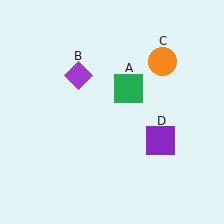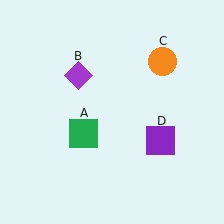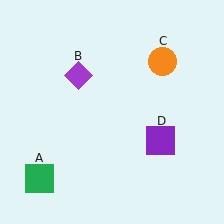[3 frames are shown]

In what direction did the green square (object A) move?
The green square (object A) moved down and to the left.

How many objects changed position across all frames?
1 object changed position: green square (object A).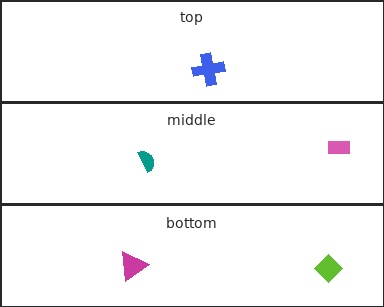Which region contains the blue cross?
The top region.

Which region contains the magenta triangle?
The bottom region.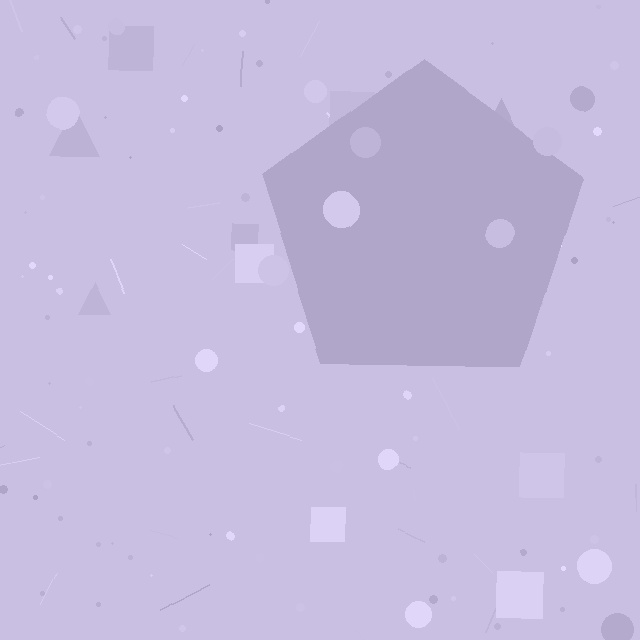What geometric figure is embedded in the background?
A pentagon is embedded in the background.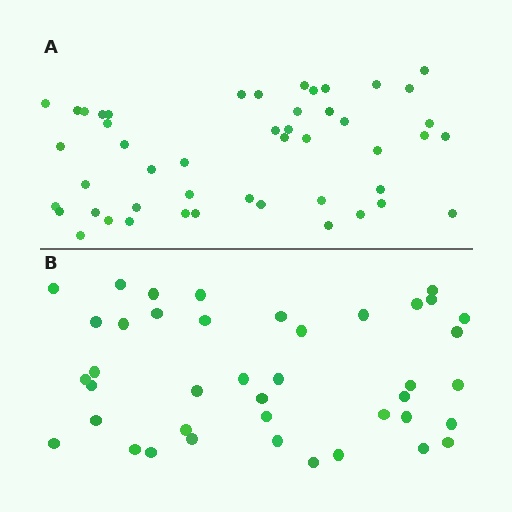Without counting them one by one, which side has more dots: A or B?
Region A (the top region) has more dots.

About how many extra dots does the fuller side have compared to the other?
Region A has roughly 8 or so more dots than region B.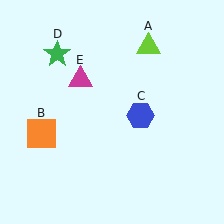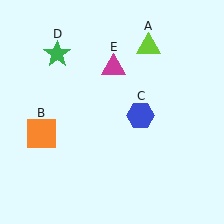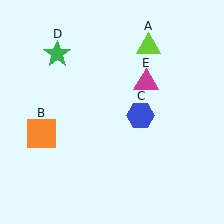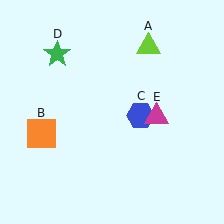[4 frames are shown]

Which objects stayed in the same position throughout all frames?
Lime triangle (object A) and orange square (object B) and blue hexagon (object C) and green star (object D) remained stationary.